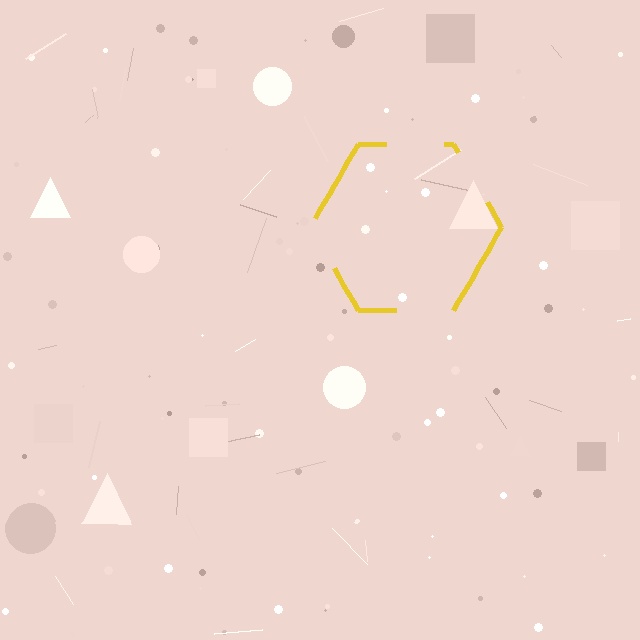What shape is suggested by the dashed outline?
The dashed outline suggests a hexagon.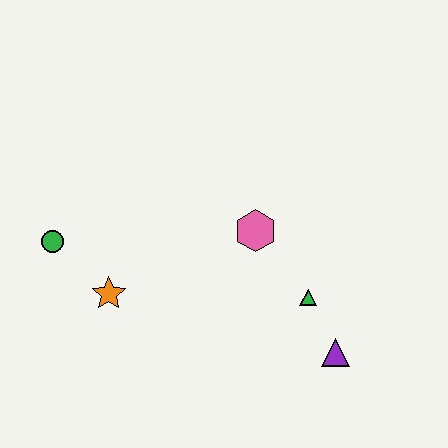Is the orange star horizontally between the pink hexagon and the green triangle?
No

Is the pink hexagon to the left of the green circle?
No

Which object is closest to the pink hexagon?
The green triangle is closest to the pink hexagon.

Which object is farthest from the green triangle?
The green circle is farthest from the green triangle.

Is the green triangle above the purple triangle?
Yes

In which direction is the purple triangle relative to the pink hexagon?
The purple triangle is below the pink hexagon.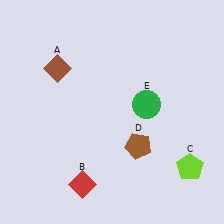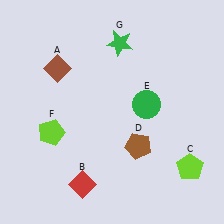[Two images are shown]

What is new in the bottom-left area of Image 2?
A lime pentagon (F) was added in the bottom-left area of Image 2.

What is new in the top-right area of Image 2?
A green star (G) was added in the top-right area of Image 2.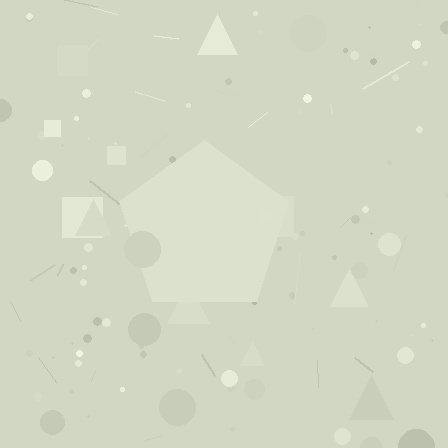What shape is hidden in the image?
A pentagon is hidden in the image.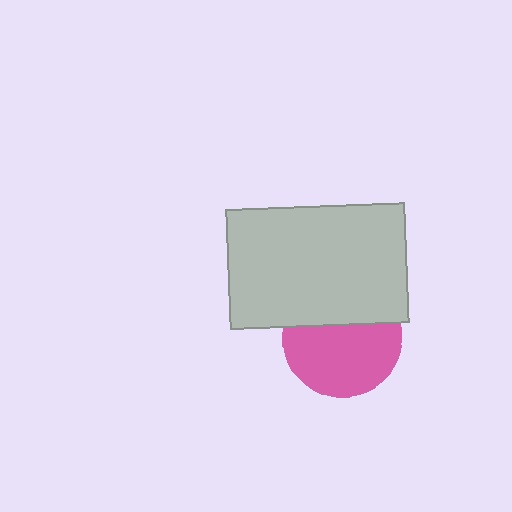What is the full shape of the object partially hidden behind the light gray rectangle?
The partially hidden object is a pink circle.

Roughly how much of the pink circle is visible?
About half of it is visible (roughly 62%).